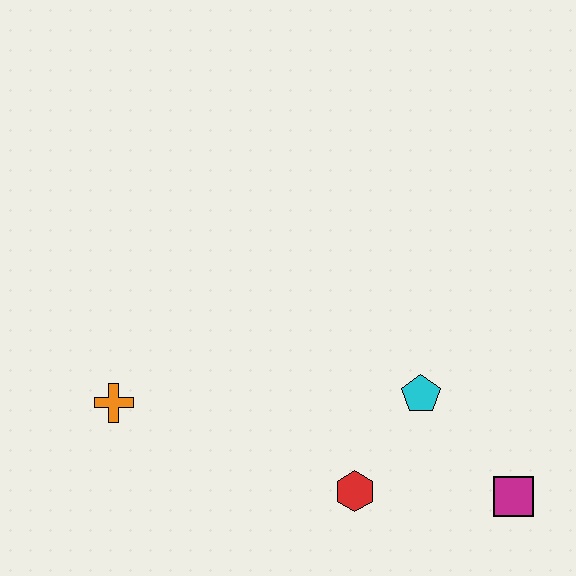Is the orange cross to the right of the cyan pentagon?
No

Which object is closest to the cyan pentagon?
The red hexagon is closest to the cyan pentagon.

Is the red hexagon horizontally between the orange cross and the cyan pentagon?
Yes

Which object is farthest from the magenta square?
The orange cross is farthest from the magenta square.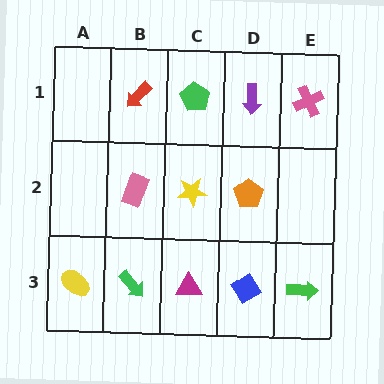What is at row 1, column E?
A pink cross.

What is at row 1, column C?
A green pentagon.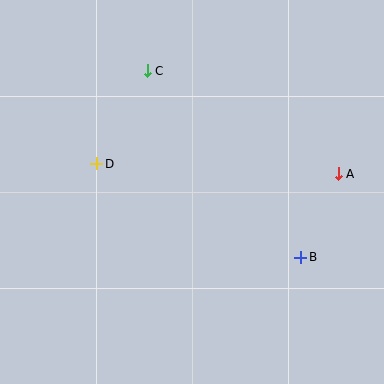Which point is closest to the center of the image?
Point D at (97, 164) is closest to the center.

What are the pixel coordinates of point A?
Point A is at (338, 174).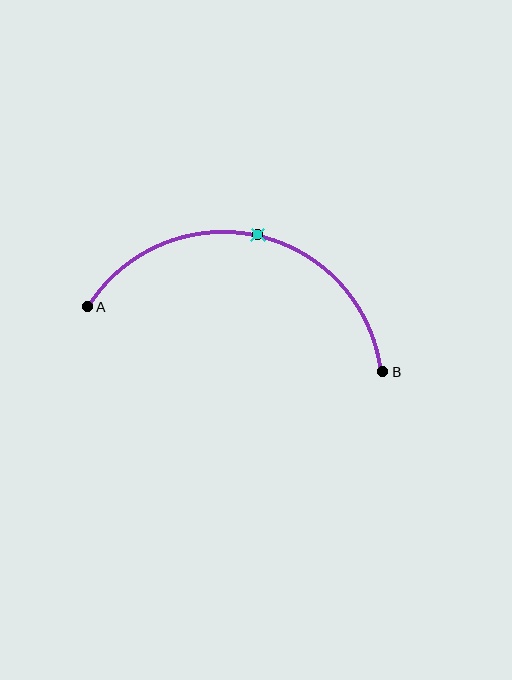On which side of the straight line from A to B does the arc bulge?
The arc bulges above the straight line connecting A and B.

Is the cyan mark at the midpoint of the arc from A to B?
Yes. The cyan mark lies on the arc at equal arc-length from both A and B — it is the arc midpoint.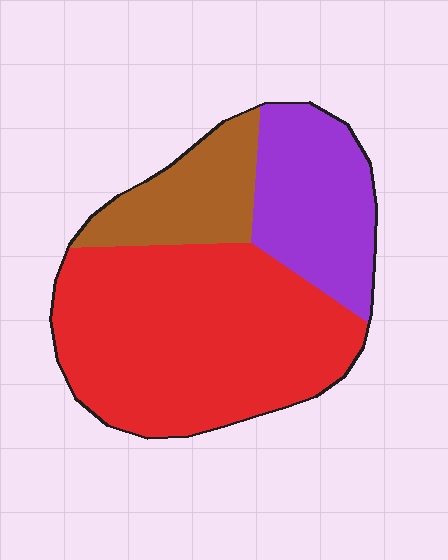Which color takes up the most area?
Red, at roughly 60%.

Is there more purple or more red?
Red.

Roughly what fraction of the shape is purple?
Purple covers 25% of the shape.